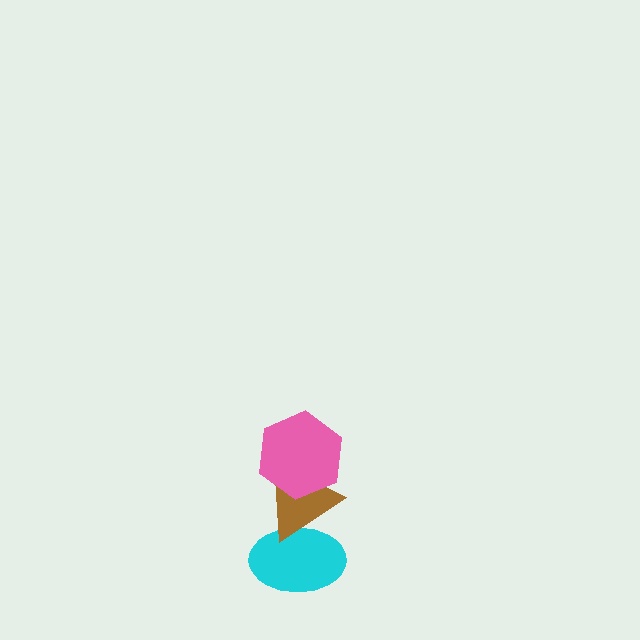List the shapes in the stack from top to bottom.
From top to bottom: the pink hexagon, the brown triangle, the cyan ellipse.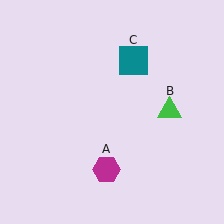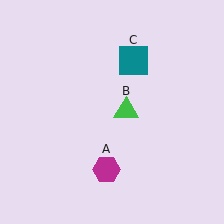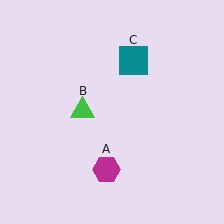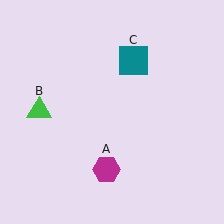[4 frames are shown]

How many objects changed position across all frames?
1 object changed position: green triangle (object B).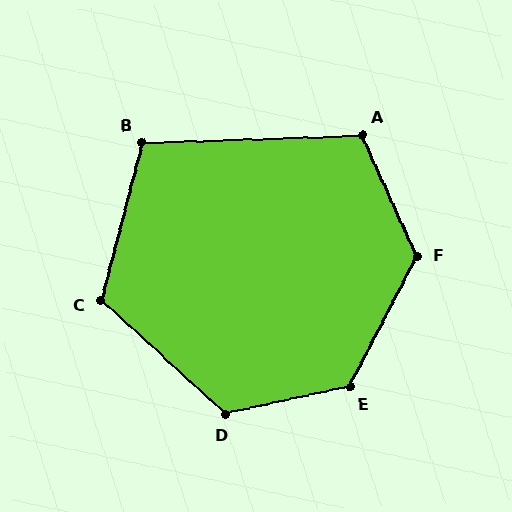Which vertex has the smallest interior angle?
B, at approximately 106 degrees.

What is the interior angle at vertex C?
Approximately 118 degrees (obtuse).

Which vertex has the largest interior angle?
E, at approximately 130 degrees.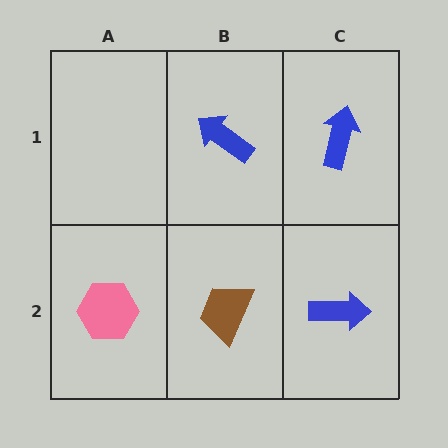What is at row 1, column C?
A blue arrow.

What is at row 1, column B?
A blue arrow.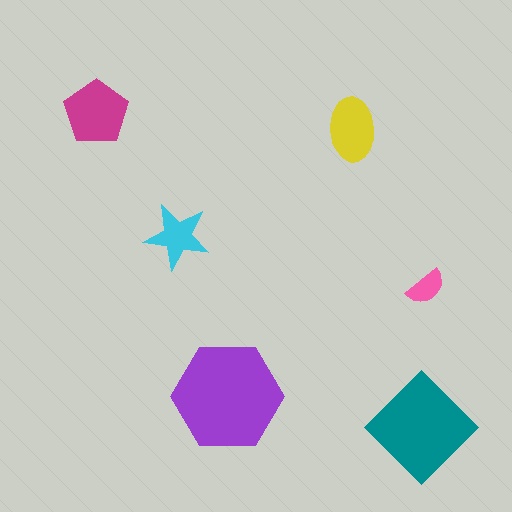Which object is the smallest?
The pink semicircle.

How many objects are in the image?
There are 6 objects in the image.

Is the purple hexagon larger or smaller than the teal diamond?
Larger.